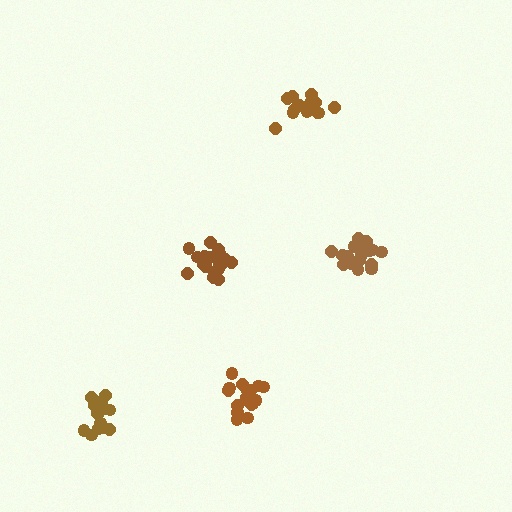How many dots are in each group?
Group 1: 19 dots, Group 2: 18 dots, Group 3: 18 dots, Group 4: 16 dots, Group 5: 15 dots (86 total).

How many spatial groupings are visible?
There are 5 spatial groupings.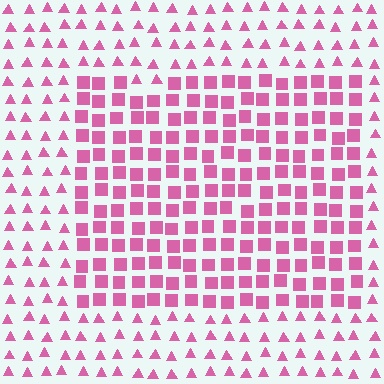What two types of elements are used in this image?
The image uses squares inside the rectangle region and triangles outside it.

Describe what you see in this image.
The image is filled with small pink elements arranged in a uniform grid. A rectangle-shaped region contains squares, while the surrounding area contains triangles. The boundary is defined purely by the change in element shape.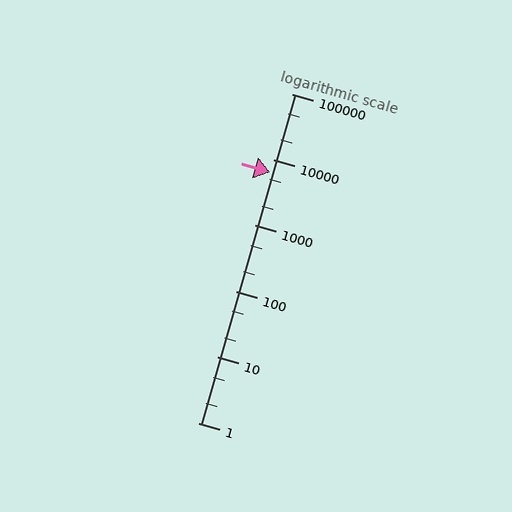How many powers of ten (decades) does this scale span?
The scale spans 5 decades, from 1 to 100000.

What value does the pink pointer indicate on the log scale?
The pointer indicates approximately 6400.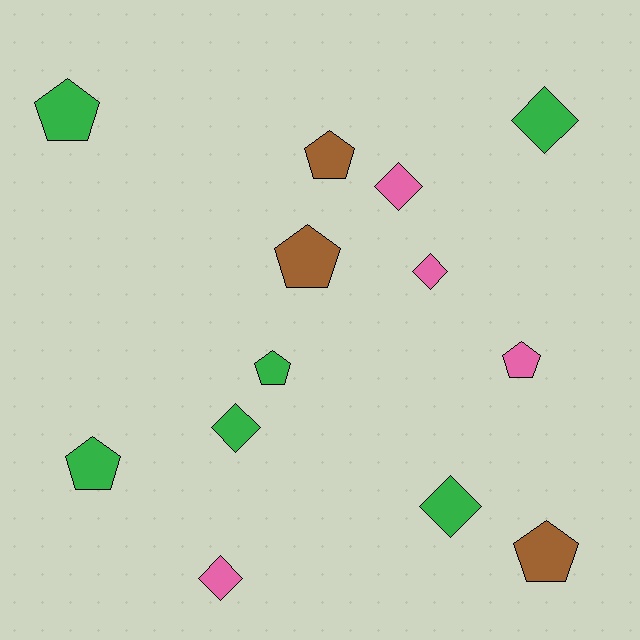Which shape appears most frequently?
Pentagon, with 7 objects.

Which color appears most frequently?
Green, with 6 objects.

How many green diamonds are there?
There are 3 green diamonds.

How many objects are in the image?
There are 13 objects.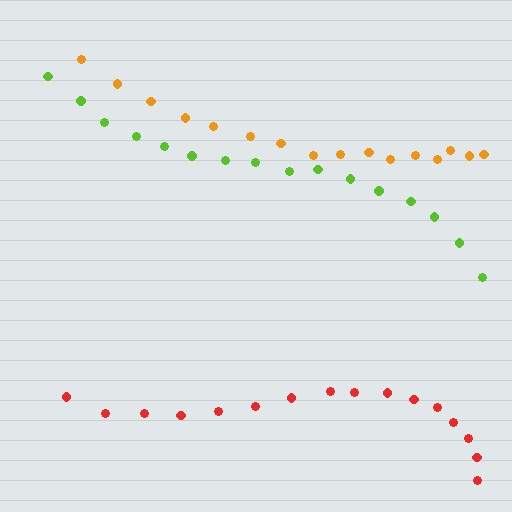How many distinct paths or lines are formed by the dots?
There are 3 distinct paths.